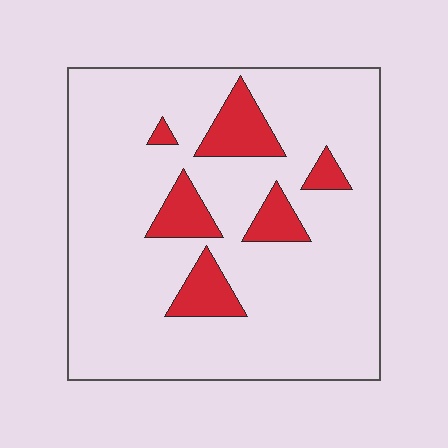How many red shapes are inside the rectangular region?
6.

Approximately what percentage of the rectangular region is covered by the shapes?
Approximately 15%.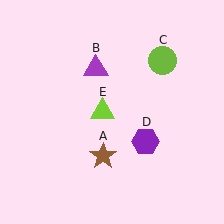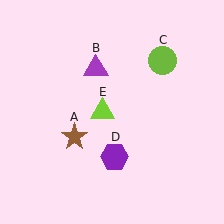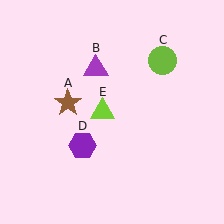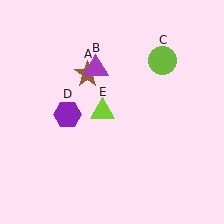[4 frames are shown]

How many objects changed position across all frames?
2 objects changed position: brown star (object A), purple hexagon (object D).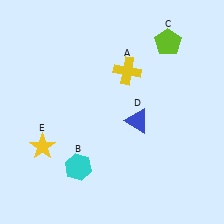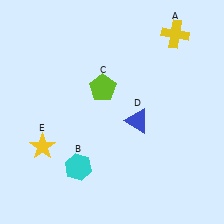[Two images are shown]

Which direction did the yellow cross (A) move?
The yellow cross (A) moved right.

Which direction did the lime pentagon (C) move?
The lime pentagon (C) moved left.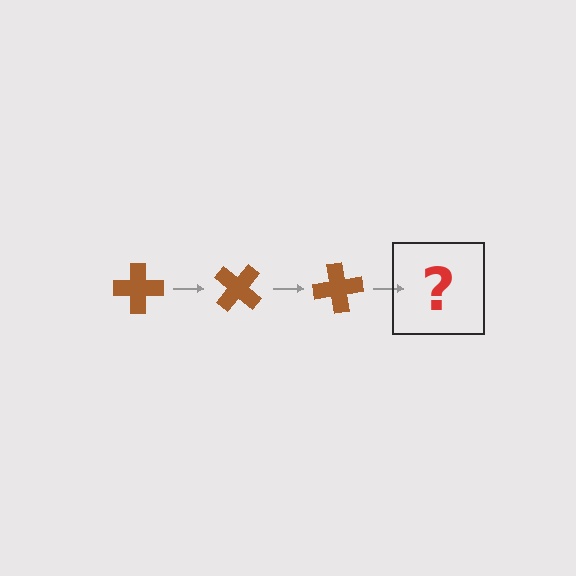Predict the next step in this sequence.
The next step is a brown cross rotated 120 degrees.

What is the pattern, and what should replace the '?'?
The pattern is that the cross rotates 40 degrees each step. The '?' should be a brown cross rotated 120 degrees.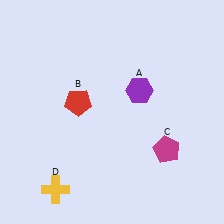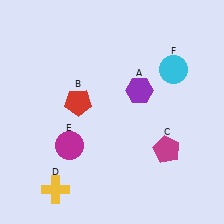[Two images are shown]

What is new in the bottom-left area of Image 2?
A magenta circle (E) was added in the bottom-left area of Image 2.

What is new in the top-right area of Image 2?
A cyan circle (F) was added in the top-right area of Image 2.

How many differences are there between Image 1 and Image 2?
There are 2 differences between the two images.